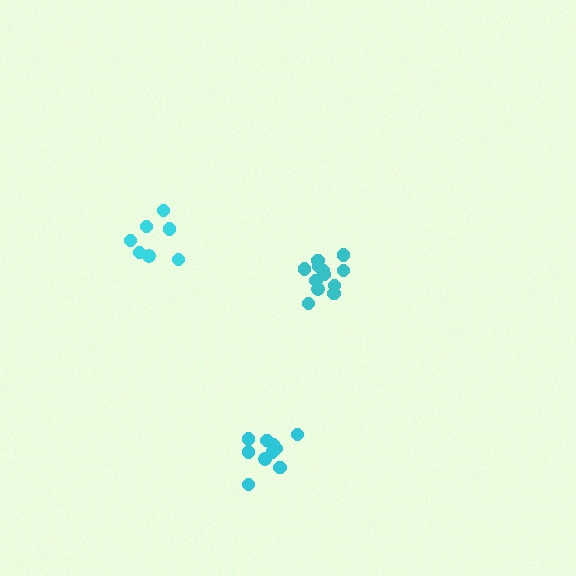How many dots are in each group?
Group 1: 12 dots, Group 2: 10 dots, Group 3: 7 dots (29 total).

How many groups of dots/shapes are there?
There are 3 groups.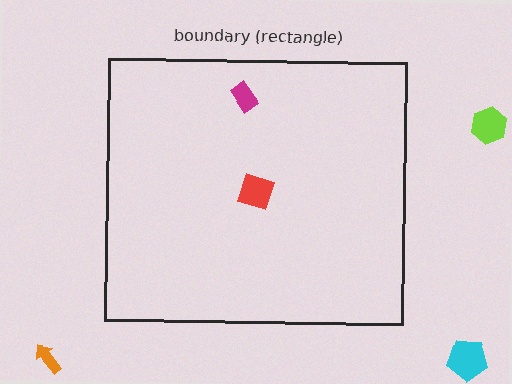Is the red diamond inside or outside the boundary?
Inside.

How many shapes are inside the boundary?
2 inside, 3 outside.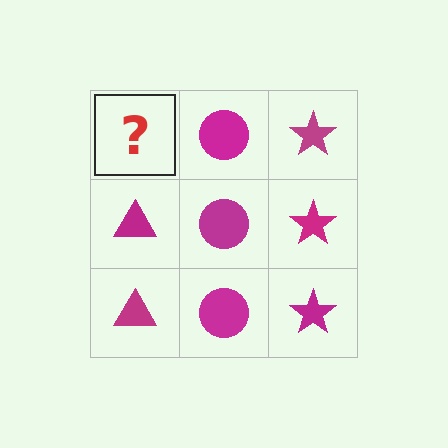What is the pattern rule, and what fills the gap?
The rule is that each column has a consistent shape. The gap should be filled with a magenta triangle.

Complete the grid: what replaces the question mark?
The question mark should be replaced with a magenta triangle.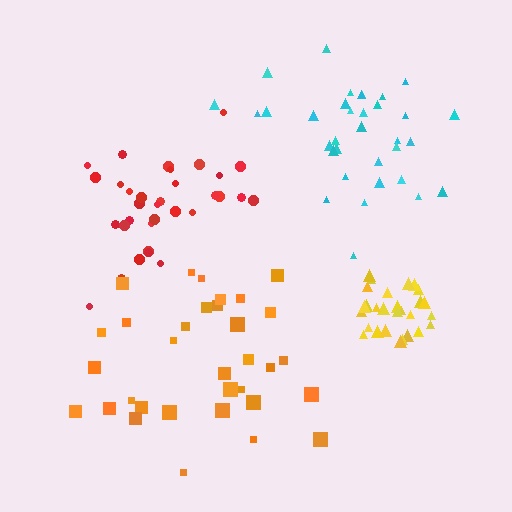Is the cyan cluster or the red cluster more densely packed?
Red.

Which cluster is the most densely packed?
Yellow.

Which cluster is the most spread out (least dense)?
Orange.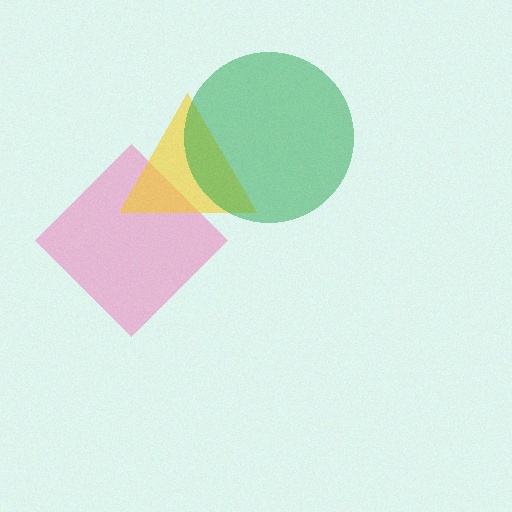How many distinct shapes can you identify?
There are 3 distinct shapes: a pink diamond, a yellow triangle, a green circle.